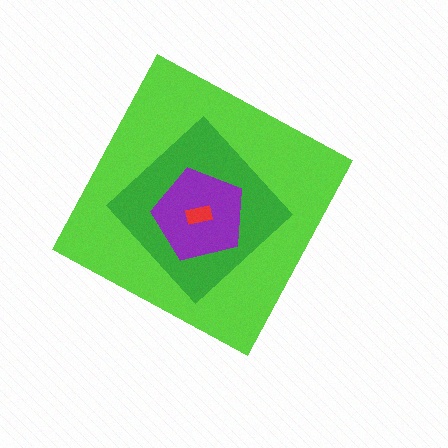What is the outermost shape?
The lime diamond.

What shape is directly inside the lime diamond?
The green diamond.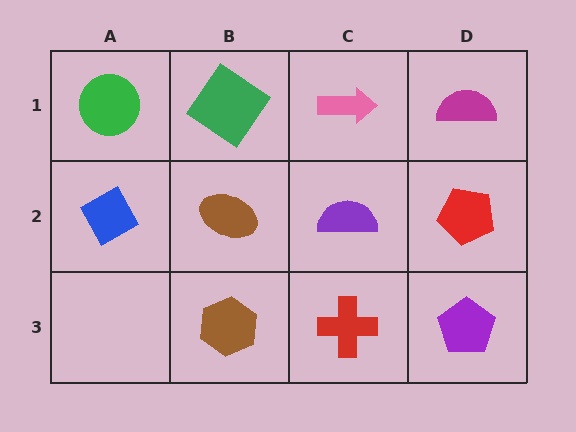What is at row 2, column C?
A purple semicircle.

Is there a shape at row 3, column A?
No, that cell is empty.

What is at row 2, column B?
A brown ellipse.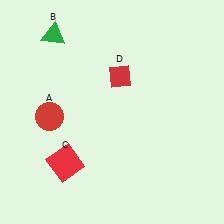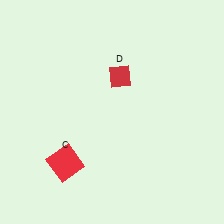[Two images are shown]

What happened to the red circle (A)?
The red circle (A) was removed in Image 2. It was in the bottom-left area of Image 1.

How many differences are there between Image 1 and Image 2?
There are 2 differences between the two images.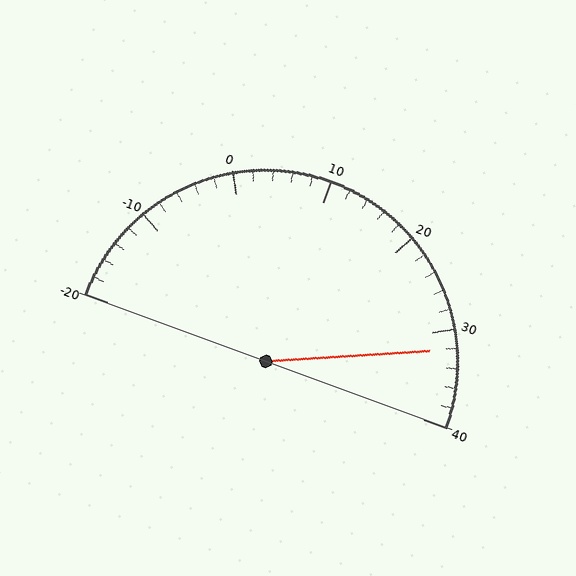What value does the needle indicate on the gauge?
The needle indicates approximately 32.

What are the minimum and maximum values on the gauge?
The gauge ranges from -20 to 40.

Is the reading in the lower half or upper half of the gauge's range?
The reading is in the upper half of the range (-20 to 40).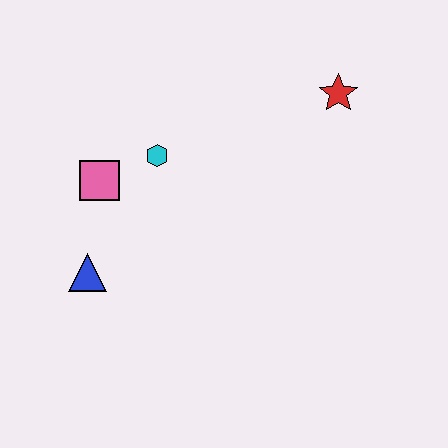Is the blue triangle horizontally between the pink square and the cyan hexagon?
No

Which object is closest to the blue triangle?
The pink square is closest to the blue triangle.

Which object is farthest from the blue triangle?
The red star is farthest from the blue triangle.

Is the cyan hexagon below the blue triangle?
No